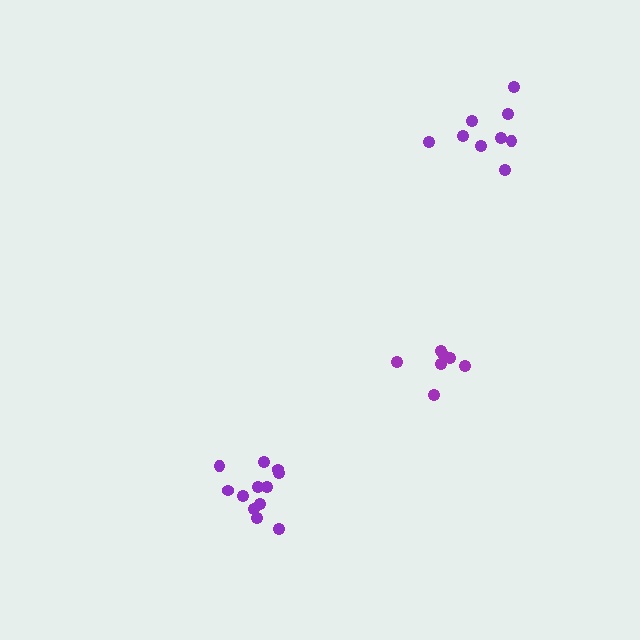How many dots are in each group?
Group 1: 7 dots, Group 2: 12 dots, Group 3: 9 dots (28 total).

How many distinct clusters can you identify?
There are 3 distinct clusters.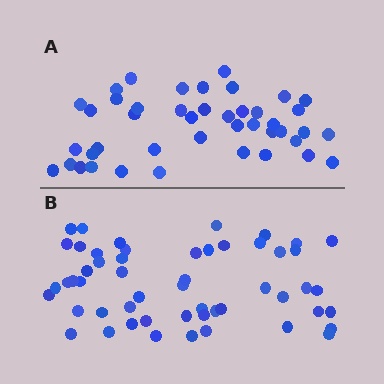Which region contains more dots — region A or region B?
Region B (the bottom region) has more dots.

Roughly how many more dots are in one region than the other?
Region B has roughly 10 or so more dots than region A.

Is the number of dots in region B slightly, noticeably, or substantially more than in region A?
Region B has only slightly more — the two regions are fairly close. The ratio is roughly 1.2 to 1.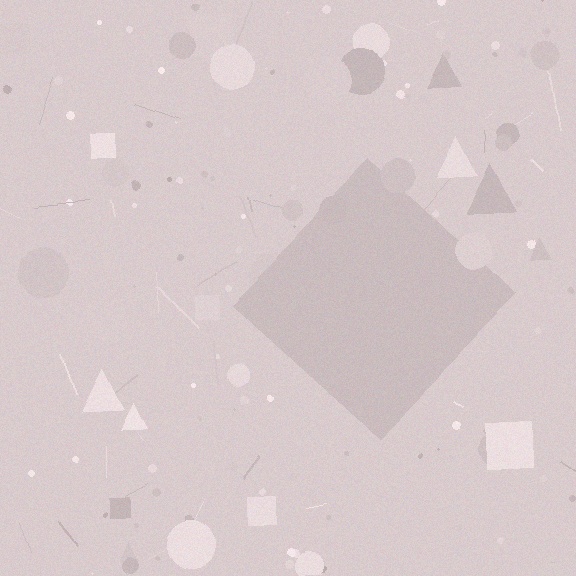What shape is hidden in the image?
A diamond is hidden in the image.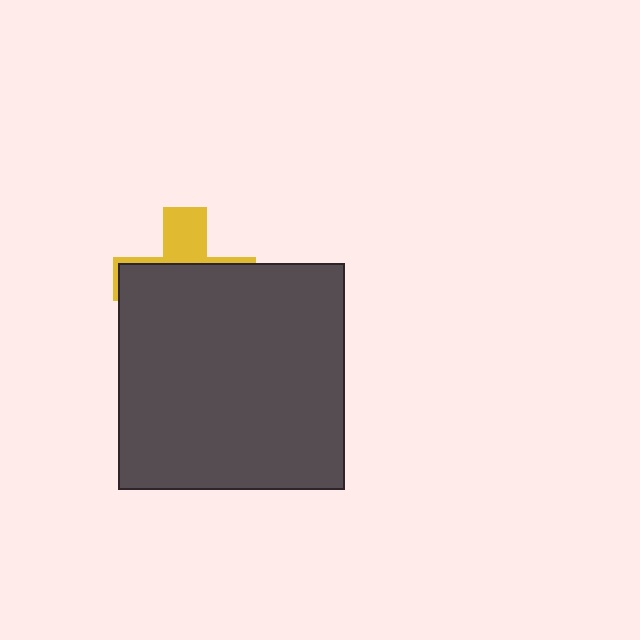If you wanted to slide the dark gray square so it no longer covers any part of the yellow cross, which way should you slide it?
Slide it down — that is the most direct way to separate the two shapes.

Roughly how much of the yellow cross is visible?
A small part of it is visible (roughly 30%).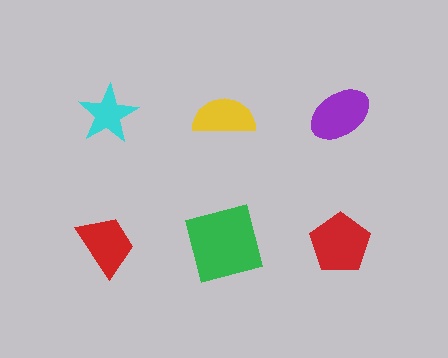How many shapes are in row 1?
3 shapes.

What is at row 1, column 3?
A purple ellipse.